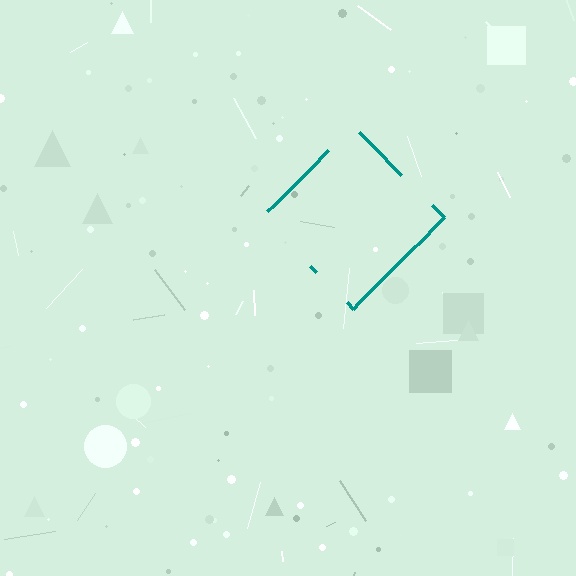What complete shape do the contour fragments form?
The contour fragments form a diamond.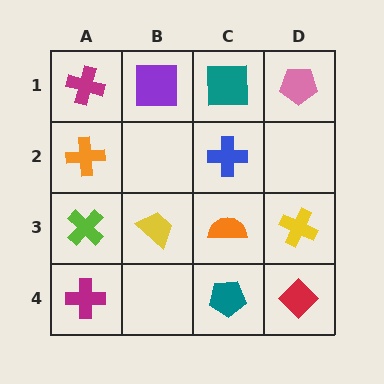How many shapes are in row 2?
2 shapes.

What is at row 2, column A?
An orange cross.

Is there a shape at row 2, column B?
No, that cell is empty.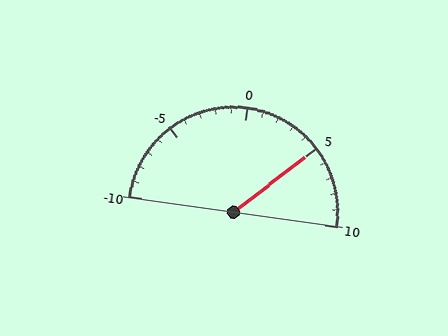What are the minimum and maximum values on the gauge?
The gauge ranges from -10 to 10.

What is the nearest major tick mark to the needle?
The nearest major tick mark is 5.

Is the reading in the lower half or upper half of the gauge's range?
The reading is in the upper half of the range (-10 to 10).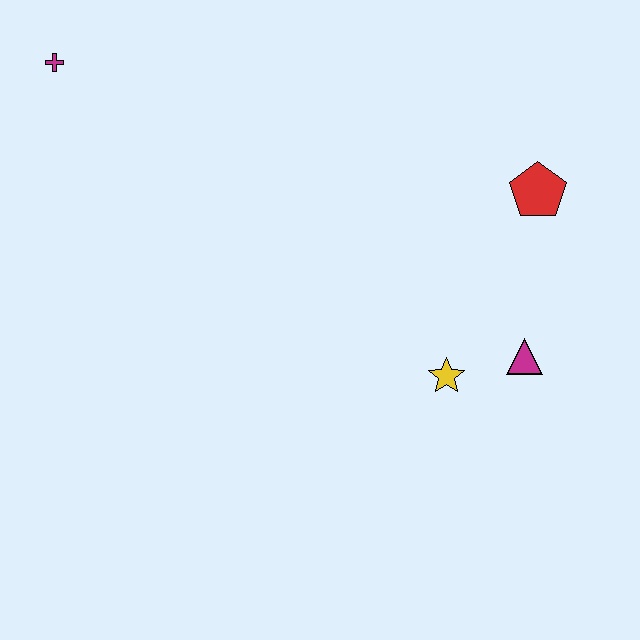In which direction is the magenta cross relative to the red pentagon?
The magenta cross is to the left of the red pentagon.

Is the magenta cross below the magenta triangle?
No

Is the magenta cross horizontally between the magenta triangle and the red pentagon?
No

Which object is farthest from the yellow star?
The magenta cross is farthest from the yellow star.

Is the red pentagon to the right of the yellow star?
Yes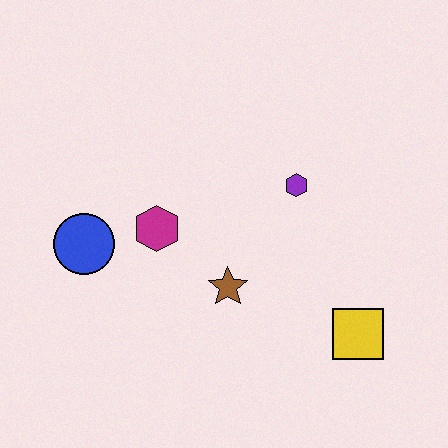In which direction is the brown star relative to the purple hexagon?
The brown star is below the purple hexagon.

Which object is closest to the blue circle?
The magenta hexagon is closest to the blue circle.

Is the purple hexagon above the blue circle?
Yes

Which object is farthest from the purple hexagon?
The blue circle is farthest from the purple hexagon.